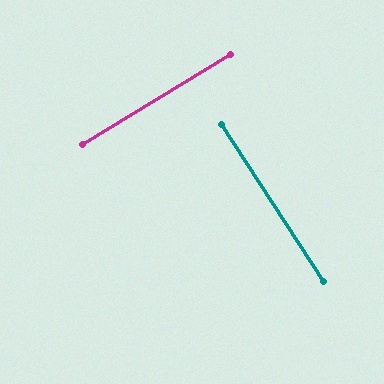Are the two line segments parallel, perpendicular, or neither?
Perpendicular — they meet at approximately 88°.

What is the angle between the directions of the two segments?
Approximately 88 degrees.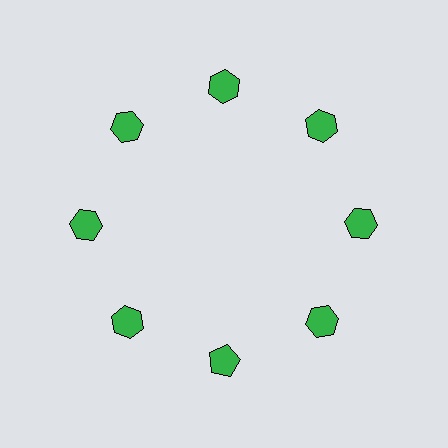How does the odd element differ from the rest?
It has a different shape: pentagon instead of hexagon.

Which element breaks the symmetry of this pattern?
The green pentagon at roughly the 6 o'clock position breaks the symmetry. All other shapes are green hexagons.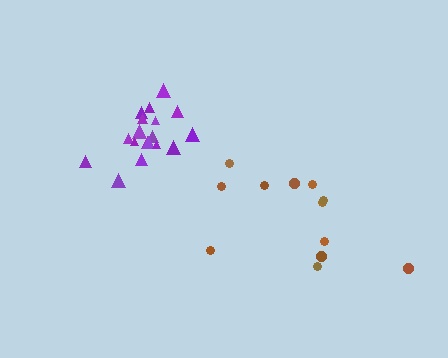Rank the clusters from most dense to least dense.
purple, brown.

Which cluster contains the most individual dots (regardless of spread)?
Purple (18).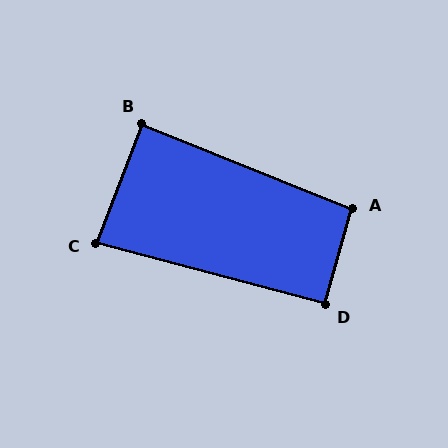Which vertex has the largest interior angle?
A, at approximately 96 degrees.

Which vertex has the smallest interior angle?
C, at approximately 84 degrees.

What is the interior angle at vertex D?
Approximately 91 degrees (approximately right).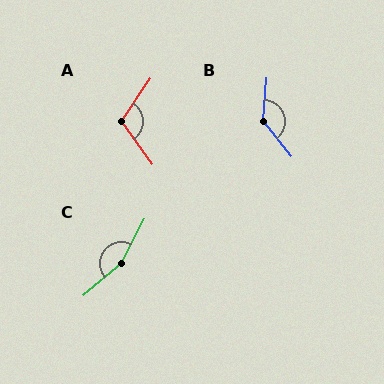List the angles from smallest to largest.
A (110°), B (137°), C (158°).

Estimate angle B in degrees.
Approximately 137 degrees.